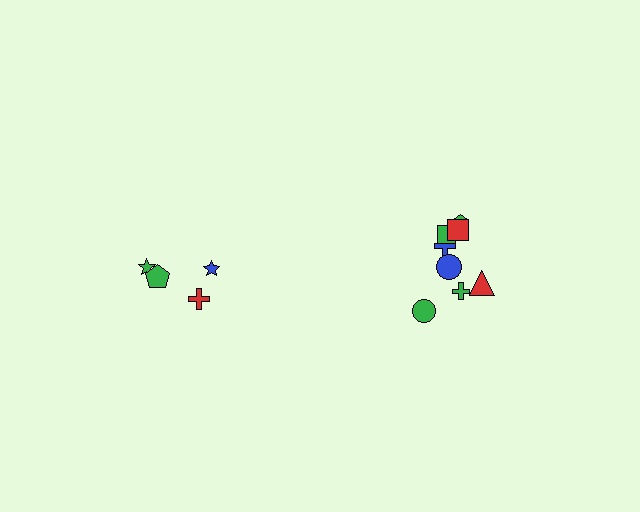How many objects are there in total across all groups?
There are 12 objects.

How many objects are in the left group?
There are 4 objects.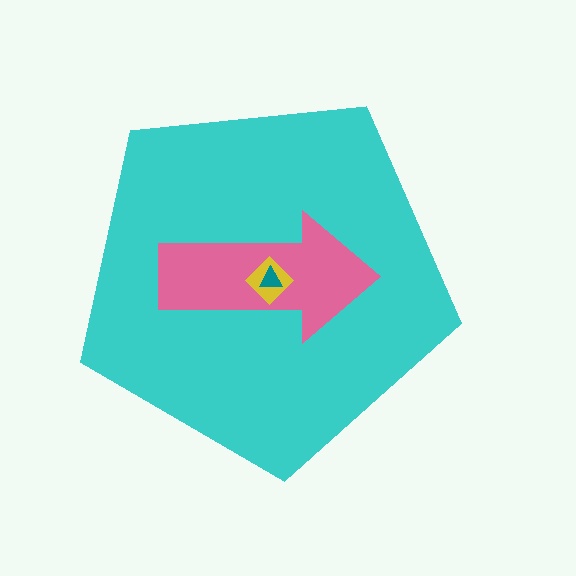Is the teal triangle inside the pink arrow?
Yes.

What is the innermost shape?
The teal triangle.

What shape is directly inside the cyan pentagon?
The pink arrow.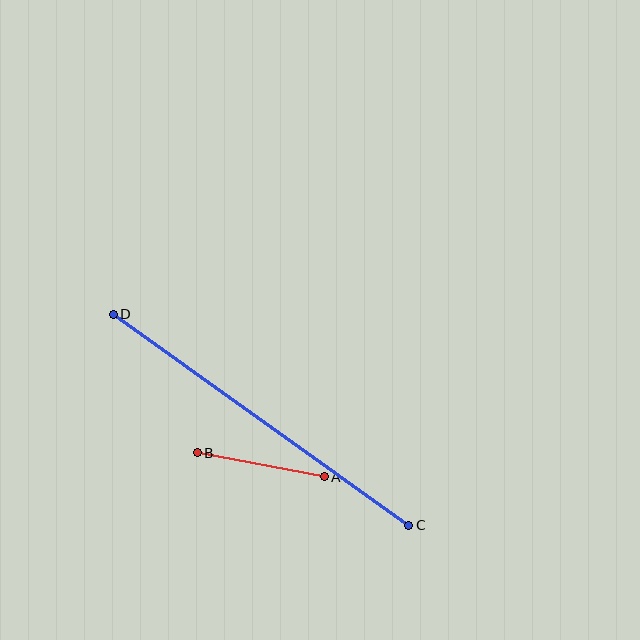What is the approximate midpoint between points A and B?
The midpoint is at approximately (261, 465) pixels.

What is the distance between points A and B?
The distance is approximately 129 pixels.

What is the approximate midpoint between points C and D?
The midpoint is at approximately (261, 420) pixels.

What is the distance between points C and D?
The distance is approximately 363 pixels.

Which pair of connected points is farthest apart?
Points C and D are farthest apart.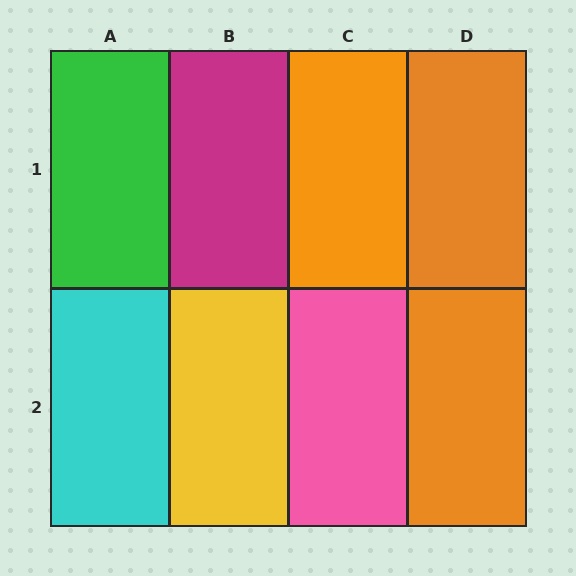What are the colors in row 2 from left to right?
Cyan, yellow, pink, orange.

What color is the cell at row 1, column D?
Orange.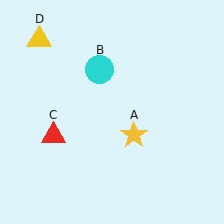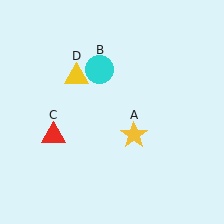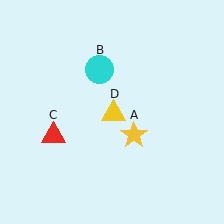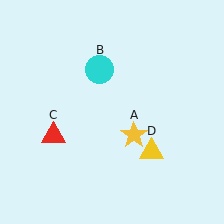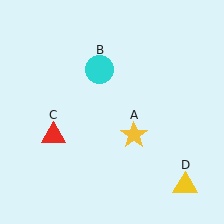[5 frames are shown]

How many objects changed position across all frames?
1 object changed position: yellow triangle (object D).